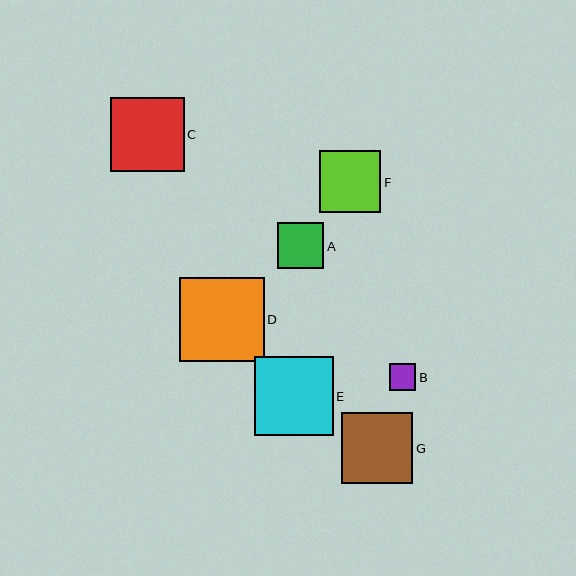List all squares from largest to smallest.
From largest to smallest: D, E, C, G, F, A, B.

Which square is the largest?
Square D is the largest with a size of approximately 84 pixels.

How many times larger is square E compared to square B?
Square E is approximately 3.0 times the size of square B.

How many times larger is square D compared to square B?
Square D is approximately 3.2 times the size of square B.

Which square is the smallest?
Square B is the smallest with a size of approximately 27 pixels.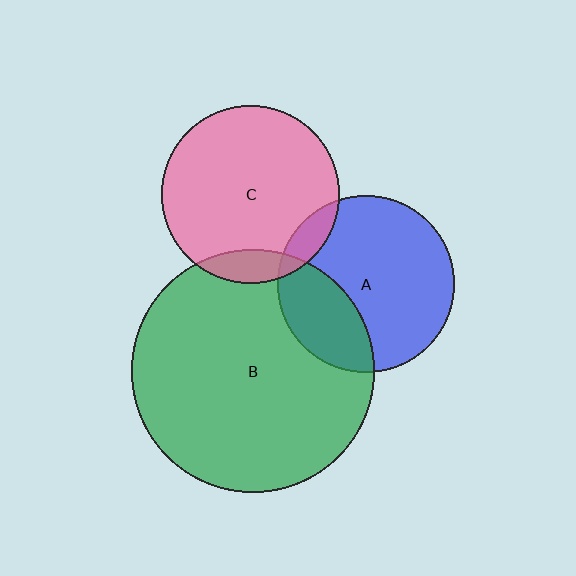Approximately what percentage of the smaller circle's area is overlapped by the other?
Approximately 10%.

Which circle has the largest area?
Circle B (green).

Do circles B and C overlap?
Yes.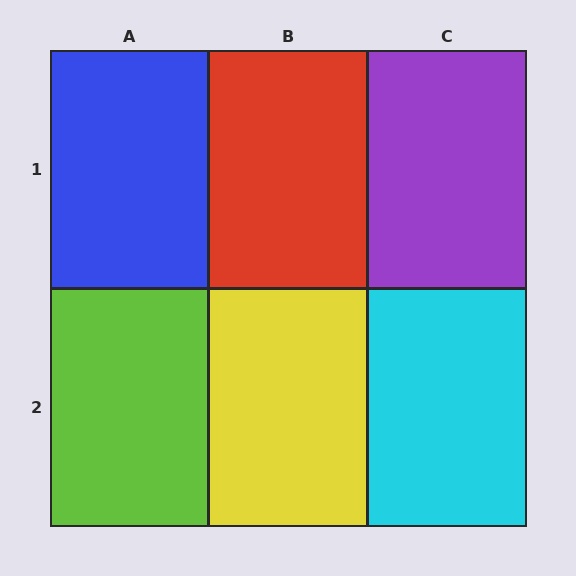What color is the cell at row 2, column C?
Cyan.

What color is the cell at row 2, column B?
Yellow.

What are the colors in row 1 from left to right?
Blue, red, purple.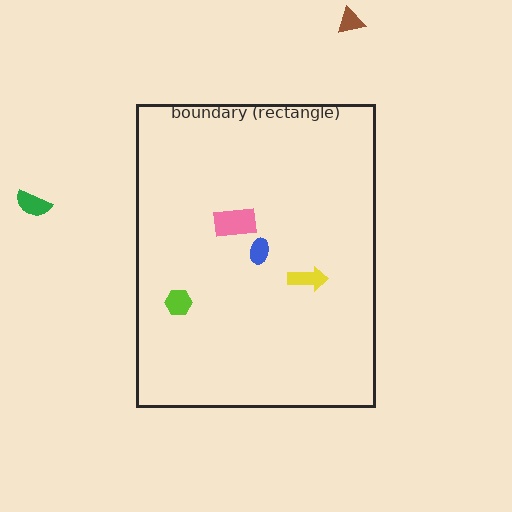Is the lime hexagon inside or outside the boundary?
Inside.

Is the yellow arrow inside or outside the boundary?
Inside.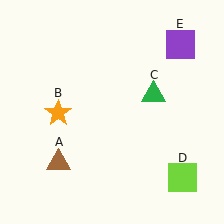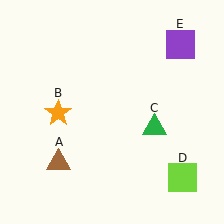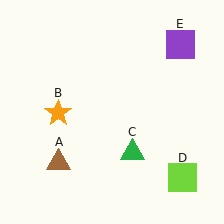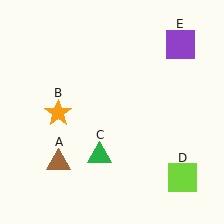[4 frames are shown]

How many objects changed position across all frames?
1 object changed position: green triangle (object C).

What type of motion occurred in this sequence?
The green triangle (object C) rotated clockwise around the center of the scene.